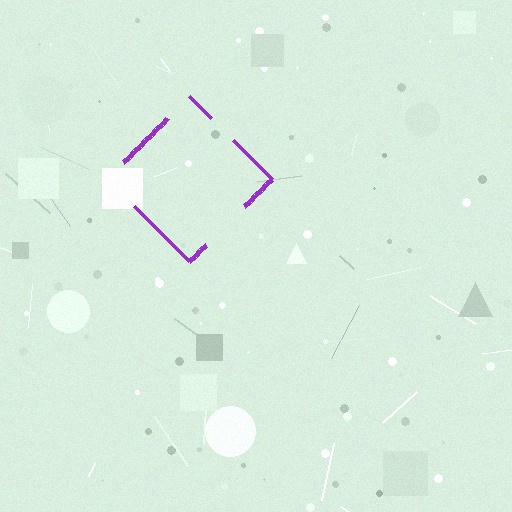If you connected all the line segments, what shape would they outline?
They would outline a diamond.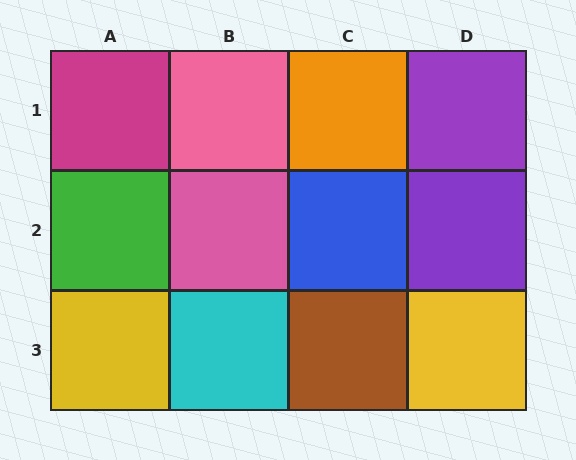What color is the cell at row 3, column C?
Brown.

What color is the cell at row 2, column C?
Blue.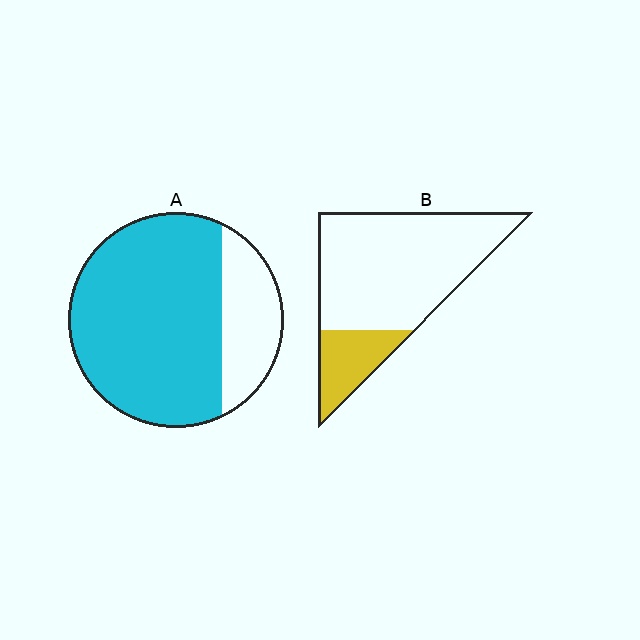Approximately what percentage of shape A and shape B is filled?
A is approximately 75% and B is approximately 20%.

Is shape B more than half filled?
No.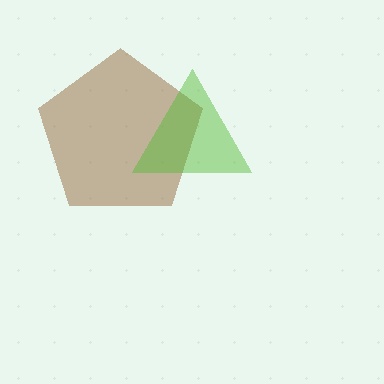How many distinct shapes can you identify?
There are 2 distinct shapes: a brown pentagon, a lime triangle.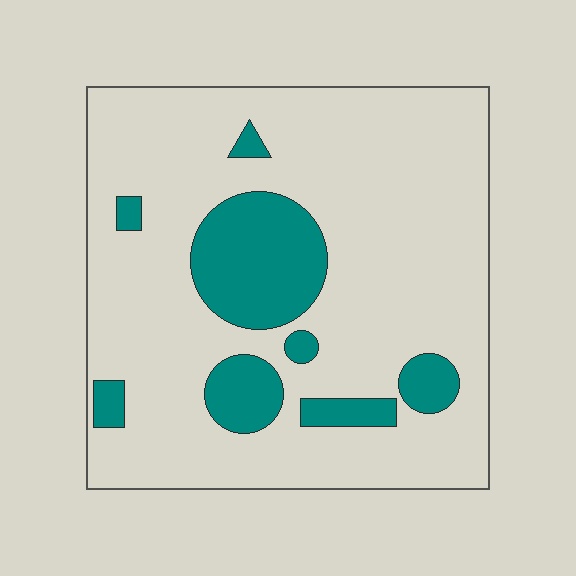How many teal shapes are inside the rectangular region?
8.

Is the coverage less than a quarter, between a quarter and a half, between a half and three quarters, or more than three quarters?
Less than a quarter.